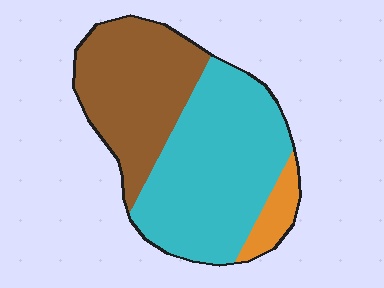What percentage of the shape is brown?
Brown takes up about three eighths (3/8) of the shape.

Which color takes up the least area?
Orange, at roughly 10%.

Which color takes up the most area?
Cyan, at roughly 55%.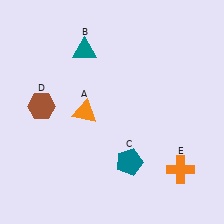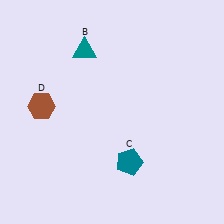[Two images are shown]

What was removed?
The orange triangle (A), the orange cross (E) were removed in Image 2.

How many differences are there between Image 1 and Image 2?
There are 2 differences between the two images.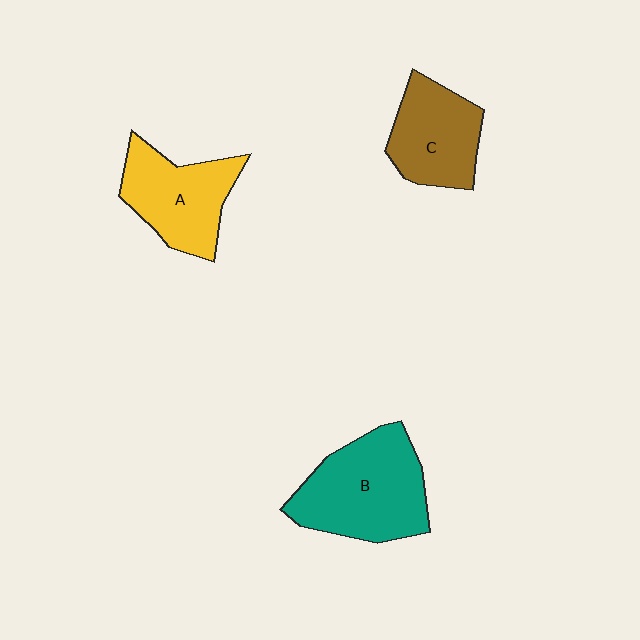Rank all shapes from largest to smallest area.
From largest to smallest: B (teal), A (yellow), C (brown).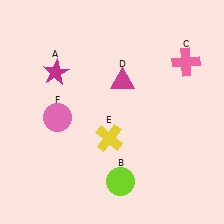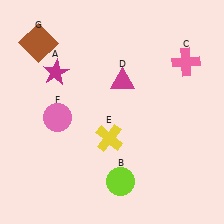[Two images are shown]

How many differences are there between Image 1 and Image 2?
There is 1 difference between the two images.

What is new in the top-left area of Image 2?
A brown square (G) was added in the top-left area of Image 2.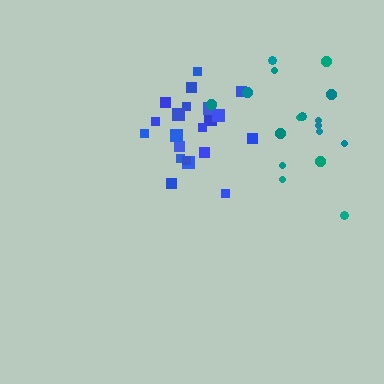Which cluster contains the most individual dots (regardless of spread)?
Blue (21).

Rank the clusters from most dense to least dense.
blue, teal.